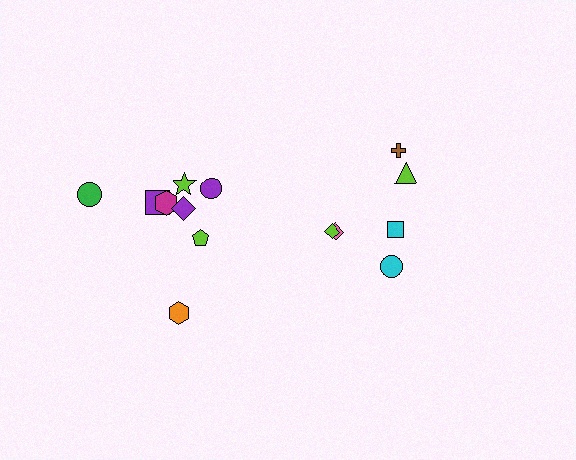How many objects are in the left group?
There are 8 objects.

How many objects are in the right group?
There are 6 objects.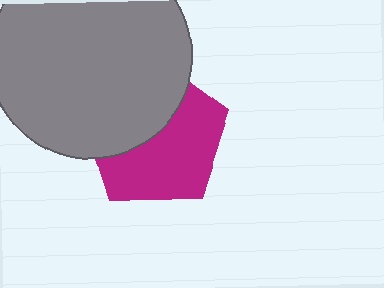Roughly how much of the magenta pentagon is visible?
About half of it is visible (roughly 57%).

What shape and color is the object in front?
The object in front is a gray circle.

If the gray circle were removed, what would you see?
You would see the complete magenta pentagon.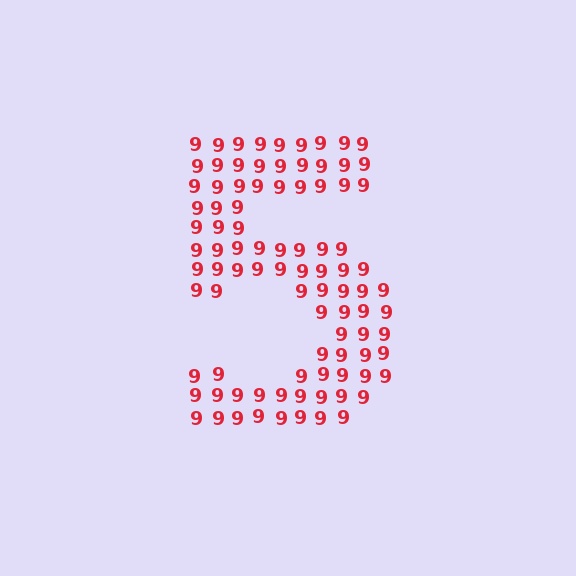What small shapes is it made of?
It is made of small digit 9's.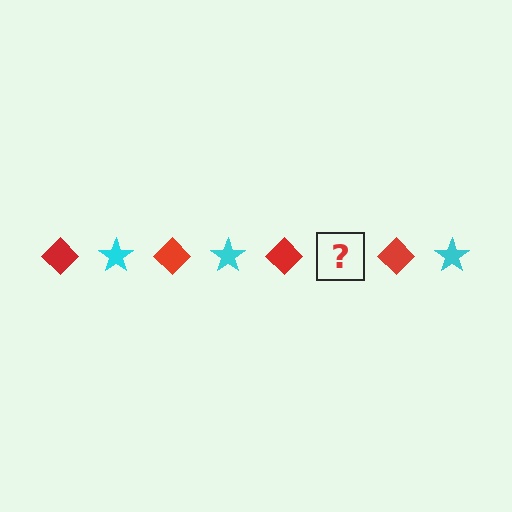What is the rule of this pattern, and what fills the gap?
The rule is that the pattern alternates between red diamond and cyan star. The gap should be filled with a cyan star.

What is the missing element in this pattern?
The missing element is a cyan star.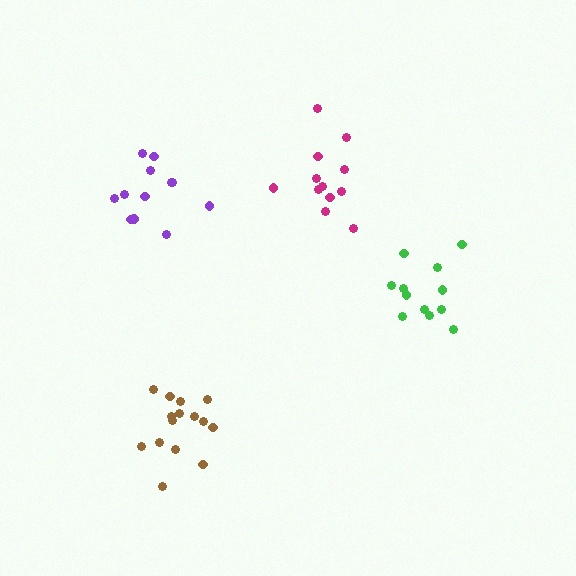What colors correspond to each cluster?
The clusters are colored: purple, brown, magenta, green.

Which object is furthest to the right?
The green cluster is rightmost.